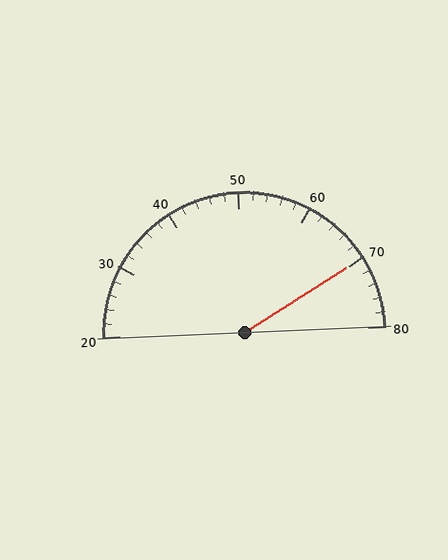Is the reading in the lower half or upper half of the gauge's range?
The reading is in the upper half of the range (20 to 80).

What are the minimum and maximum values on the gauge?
The gauge ranges from 20 to 80.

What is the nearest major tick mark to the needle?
The nearest major tick mark is 70.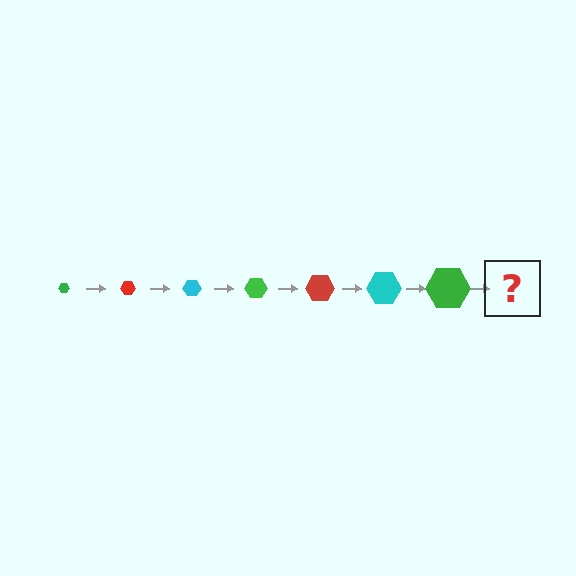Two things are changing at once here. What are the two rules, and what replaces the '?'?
The two rules are that the hexagon grows larger each step and the color cycles through green, red, and cyan. The '?' should be a red hexagon, larger than the previous one.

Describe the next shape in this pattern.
It should be a red hexagon, larger than the previous one.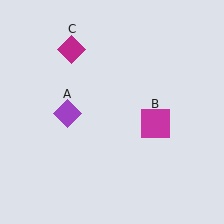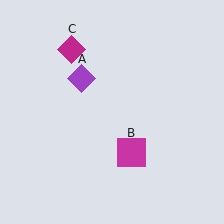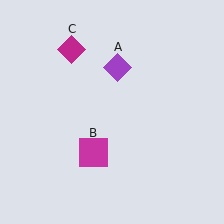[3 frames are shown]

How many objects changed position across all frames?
2 objects changed position: purple diamond (object A), magenta square (object B).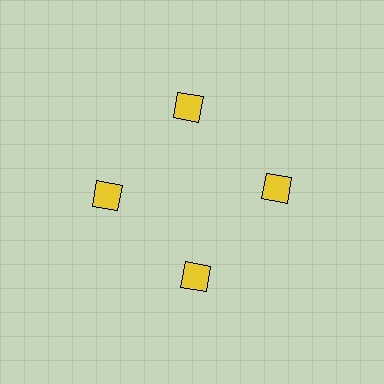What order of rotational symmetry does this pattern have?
This pattern has 4-fold rotational symmetry.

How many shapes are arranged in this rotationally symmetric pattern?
There are 4 shapes, arranged in 4 groups of 1.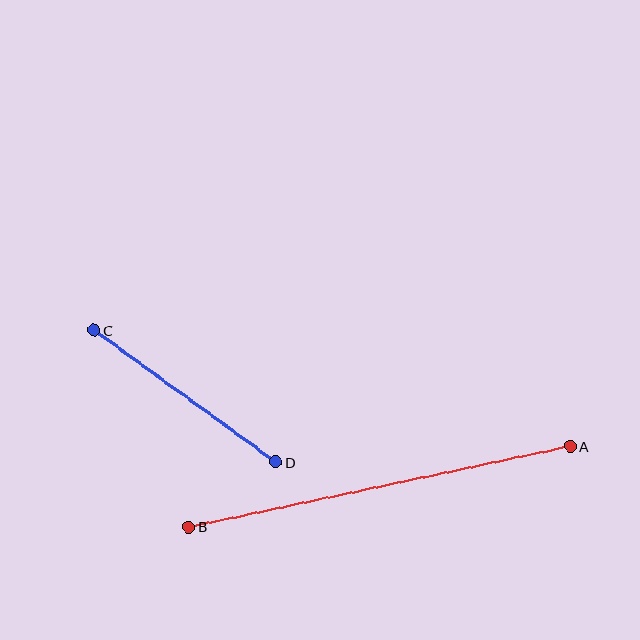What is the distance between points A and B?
The distance is approximately 390 pixels.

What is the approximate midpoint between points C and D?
The midpoint is at approximately (185, 396) pixels.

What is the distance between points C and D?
The distance is approximately 224 pixels.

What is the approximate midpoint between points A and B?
The midpoint is at approximately (380, 487) pixels.